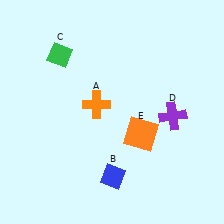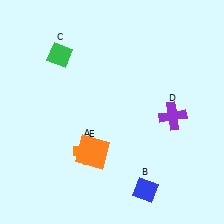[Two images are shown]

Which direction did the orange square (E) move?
The orange square (E) moved left.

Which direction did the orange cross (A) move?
The orange cross (A) moved down.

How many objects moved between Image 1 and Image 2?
3 objects moved between the two images.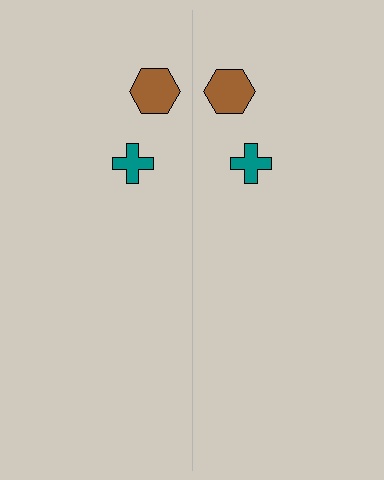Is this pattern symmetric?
Yes, this pattern has bilateral (reflection) symmetry.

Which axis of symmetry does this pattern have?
The pattern has a vertical axis of symmetry running through the center of the image.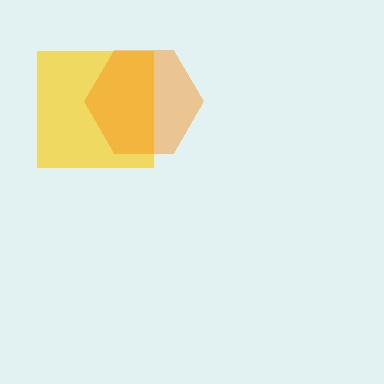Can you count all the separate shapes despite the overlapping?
Yes, there are 2 separate shapes.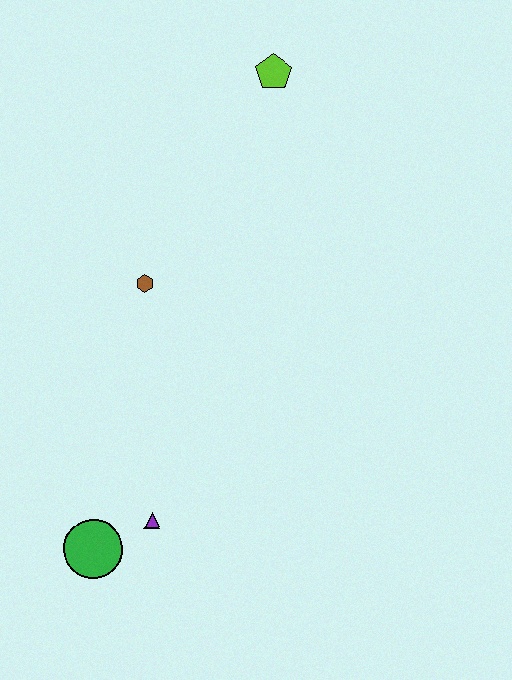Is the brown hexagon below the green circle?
No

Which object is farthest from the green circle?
The lime pentagon is farthest from the green circle.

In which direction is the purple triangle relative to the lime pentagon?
The purple triangle is below the lime pentagon.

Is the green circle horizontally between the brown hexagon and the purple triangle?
No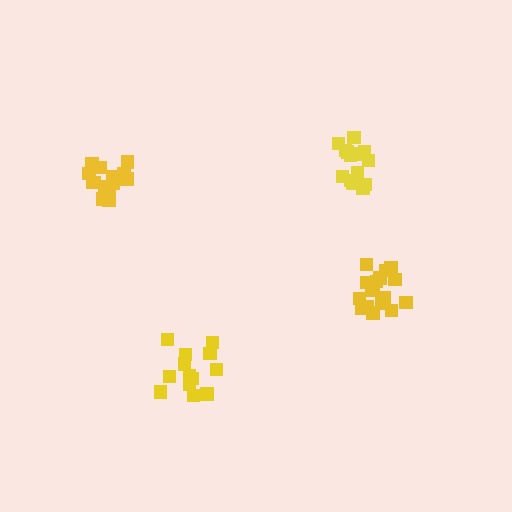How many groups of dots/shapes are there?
There are 4 groups.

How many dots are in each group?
Group 1: 18 dots, Group 2: 14 dots, Group 3: 13 dots, Group 4: 14 dots (59 total).